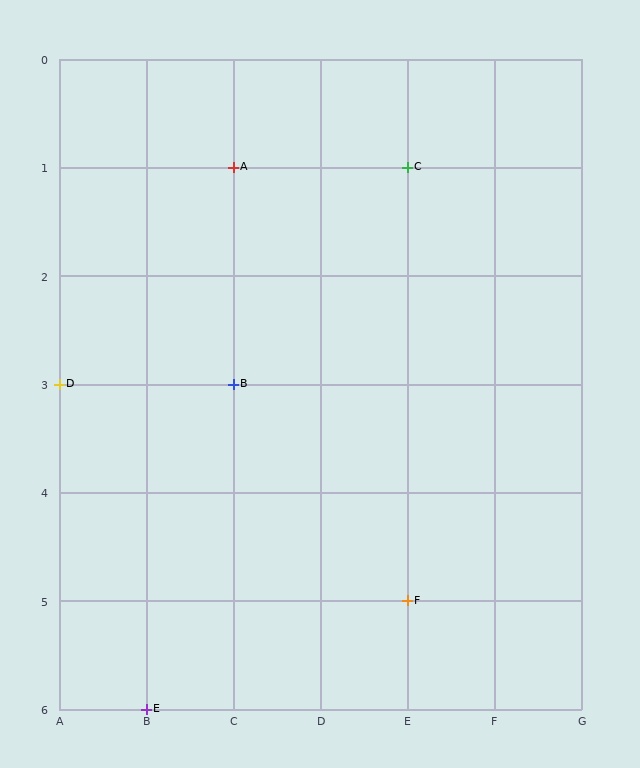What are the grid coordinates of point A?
Point A is at grid coordinates (C, 1).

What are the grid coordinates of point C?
Point C is at grid coordinates (E, 1).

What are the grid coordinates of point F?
Point F is at grid coordinates (E, 5).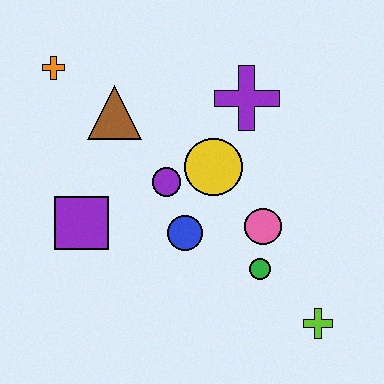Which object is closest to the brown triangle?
The orange cross is closest to the brown triangle.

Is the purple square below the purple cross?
Yes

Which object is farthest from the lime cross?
The orange cross is farthest from the lime cross.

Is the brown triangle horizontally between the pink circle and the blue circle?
No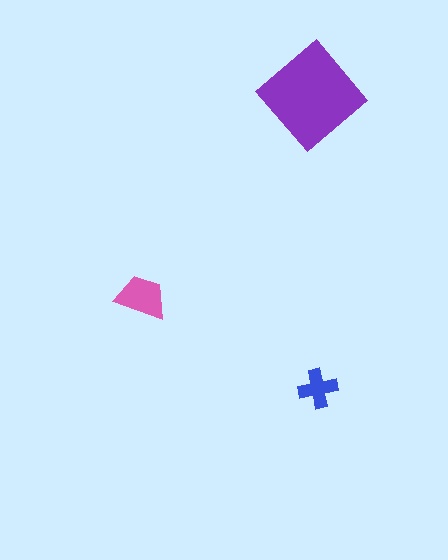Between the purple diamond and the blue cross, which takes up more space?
The purple diamond.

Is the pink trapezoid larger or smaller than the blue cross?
Larger.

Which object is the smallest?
The blue cross.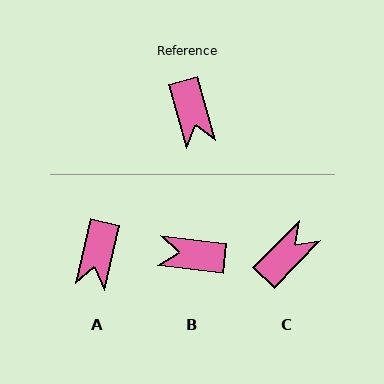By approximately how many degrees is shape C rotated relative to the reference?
Approximately 120 degrees counter-clockwise.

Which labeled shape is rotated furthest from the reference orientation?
C, about 120 degrees away.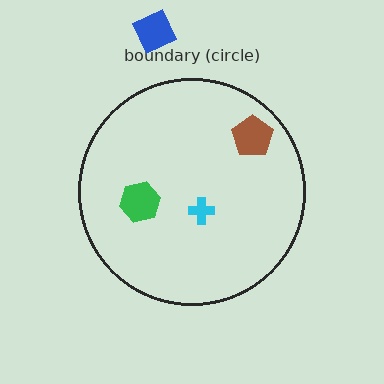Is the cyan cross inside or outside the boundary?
Inside.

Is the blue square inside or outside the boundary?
Outside.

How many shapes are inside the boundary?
3 inside, 1 outside.